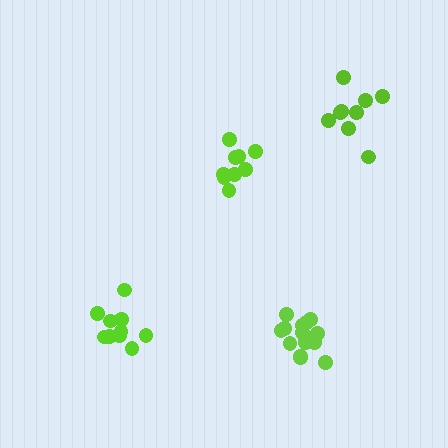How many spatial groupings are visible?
There are 4 spatial groupings.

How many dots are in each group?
Group 1: 9 dots, Group 2: 10 dots, Group 3: 9 dots, Group 4: 15 dots (43 total).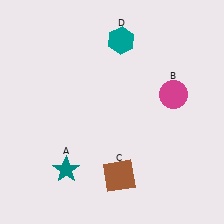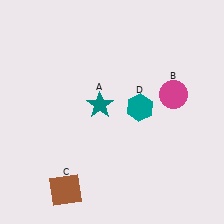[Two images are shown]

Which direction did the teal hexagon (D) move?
The teal hexagon (D) moved down.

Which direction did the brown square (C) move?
The brown square (C) moved left.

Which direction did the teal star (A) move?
The teal star (A) moved up.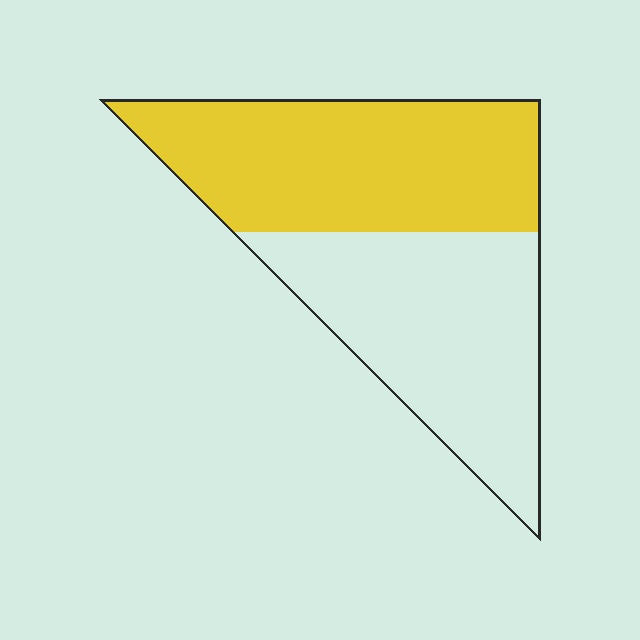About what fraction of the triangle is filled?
About one half (1/2).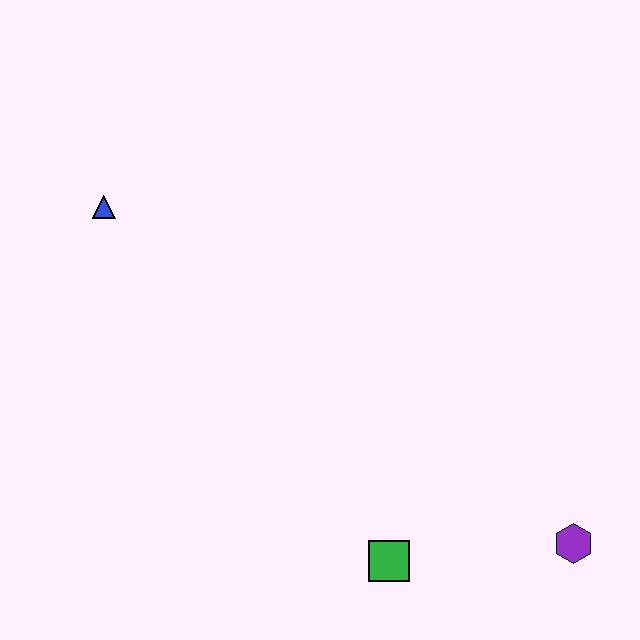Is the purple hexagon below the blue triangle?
Yes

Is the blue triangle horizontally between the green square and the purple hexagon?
No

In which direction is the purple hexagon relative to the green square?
The purple hexagon is to the right of the green square.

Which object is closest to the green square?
The purple hexagon is closest to the green square.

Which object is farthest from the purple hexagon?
The blue triangle is farthest from the purple hexagon.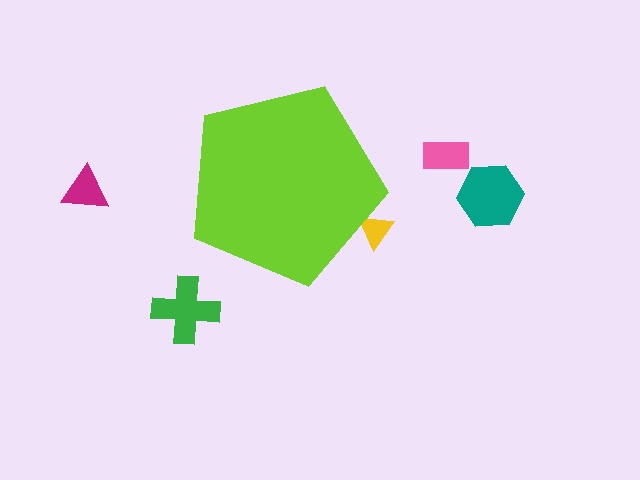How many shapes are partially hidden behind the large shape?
1 shape is partially hidden.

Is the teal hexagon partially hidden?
No, the teal hexagon is fully visible.